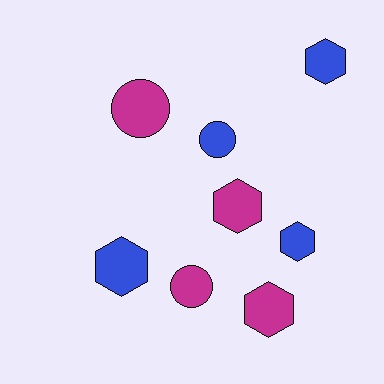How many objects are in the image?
There are 8 objects.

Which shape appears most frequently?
Hexagon, with 5 objects.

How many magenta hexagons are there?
There are 2 magenta hexagons.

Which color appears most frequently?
Blue, with 4 objects.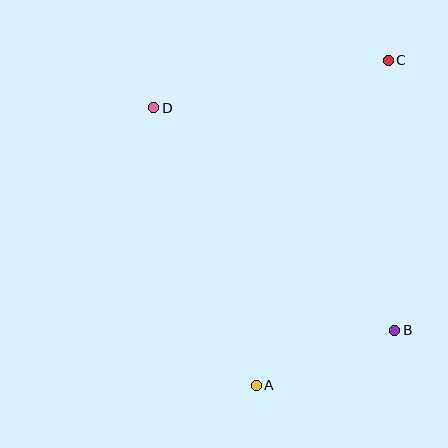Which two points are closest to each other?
Points A and B are closest to each other.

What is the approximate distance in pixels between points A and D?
The distance between A and D is approximately 295 pixels.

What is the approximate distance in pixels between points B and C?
The distance between B and C is approximately 270 pixels.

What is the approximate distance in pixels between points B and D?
The distance between B and D is approximately 328 pixels.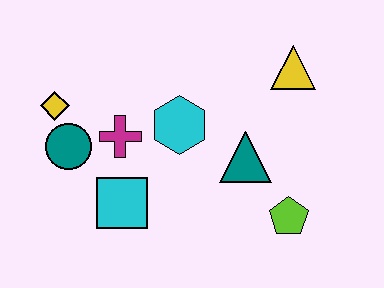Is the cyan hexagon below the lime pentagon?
No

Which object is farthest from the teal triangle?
The yellow diamond is farthest from the teal triangle.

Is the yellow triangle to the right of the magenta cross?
Yes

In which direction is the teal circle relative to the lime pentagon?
The teal circle is to the left of the lime pentagon.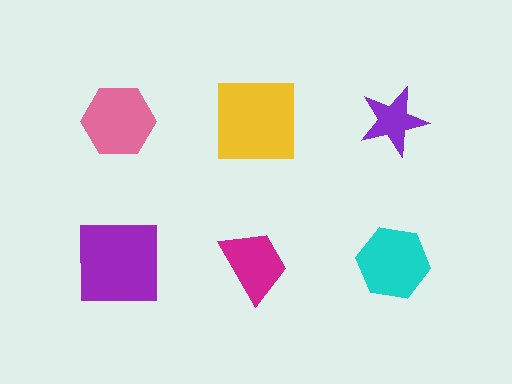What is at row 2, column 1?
A purple square.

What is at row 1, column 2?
A yellow square.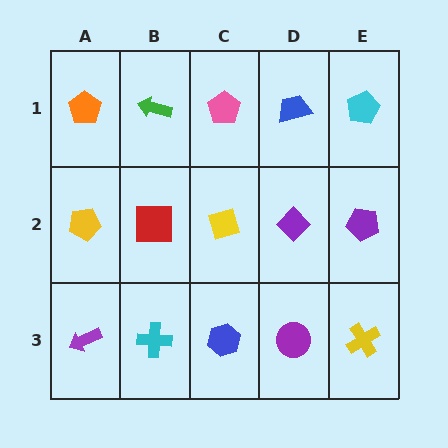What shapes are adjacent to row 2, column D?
A blue trapezoid (row 1, column D), a purple circle (row 3, column D), a yellow square (row 2, column C), a purple pentagon (row 2, column E).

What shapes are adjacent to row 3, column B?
A red square (row 2, column B), a purple arrow (row 3, column A), a blue hexagon (row 3, column C).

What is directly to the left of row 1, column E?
A blue trapezoid.